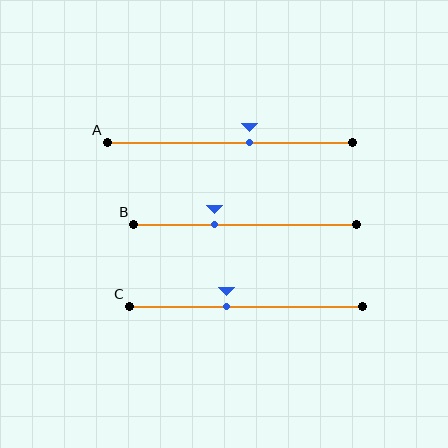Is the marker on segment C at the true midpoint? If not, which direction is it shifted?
No, the marker on segment C is shifted to the left by about 8% of the segment length.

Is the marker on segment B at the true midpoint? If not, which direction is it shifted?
No, the marker on segment B is shifted to the left by about 14% of the segment length.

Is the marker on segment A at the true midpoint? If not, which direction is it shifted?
No, the marker on segment A is shifted to the right by about 8% of the segment length.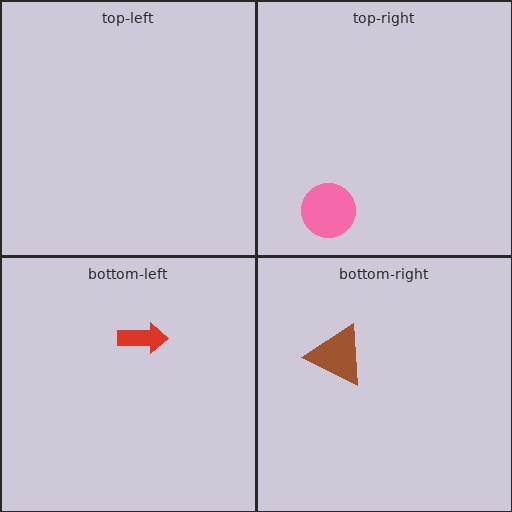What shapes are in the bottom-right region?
The brown triangle.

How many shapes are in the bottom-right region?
1.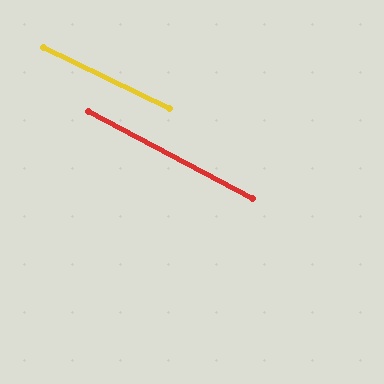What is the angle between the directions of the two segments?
Approximately 2 degrees.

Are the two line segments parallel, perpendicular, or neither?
Parallel — their directions differ by only 1.9°.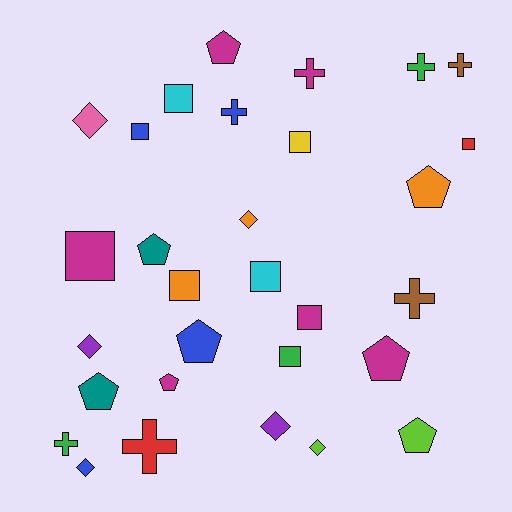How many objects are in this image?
There are 30 objects.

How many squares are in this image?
There are 9 squares.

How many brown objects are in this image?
There are 2 brown objects.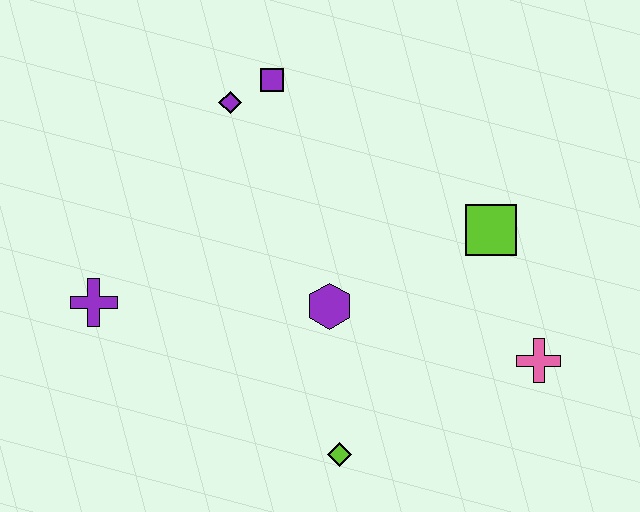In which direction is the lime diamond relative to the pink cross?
The lime diamond is to the left of the pink cross.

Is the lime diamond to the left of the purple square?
No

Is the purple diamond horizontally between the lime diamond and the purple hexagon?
No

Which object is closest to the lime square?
The pink cross is closest to the lime square.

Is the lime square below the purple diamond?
Yes